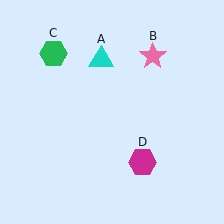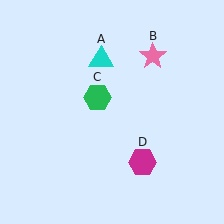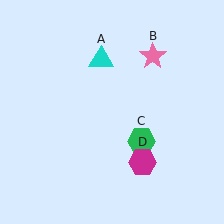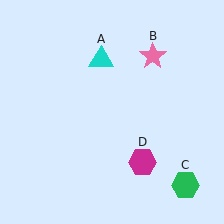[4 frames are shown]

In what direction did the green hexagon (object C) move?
The green hexagon (object C) moved down and to the right.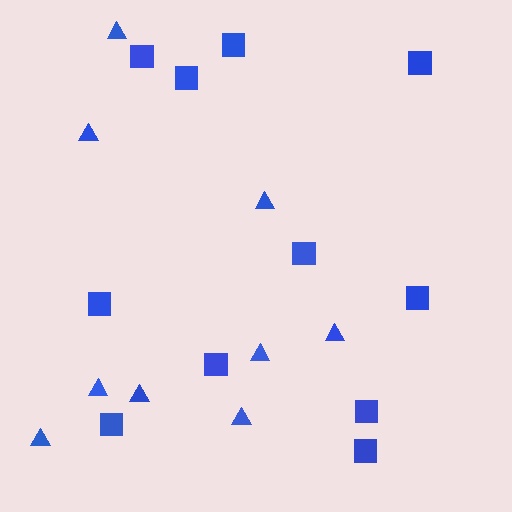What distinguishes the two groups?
There are 2 groups: one group of triangles (9) and one group of squares (11).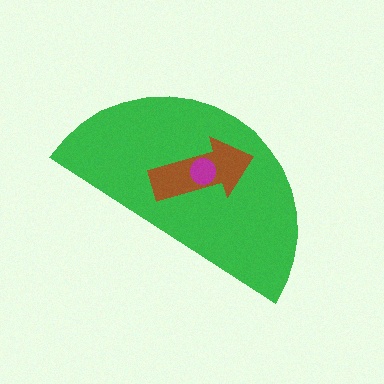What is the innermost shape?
The magenta circle.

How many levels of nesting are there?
3.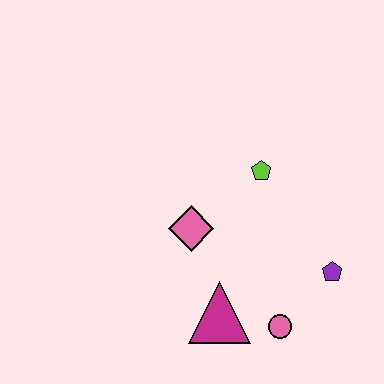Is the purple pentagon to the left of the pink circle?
No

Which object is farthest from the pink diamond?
The purple pentagon is farthest from the pink diamond.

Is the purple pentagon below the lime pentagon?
Yes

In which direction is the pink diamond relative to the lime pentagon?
The pink diamond is to the left of the lime pentagon.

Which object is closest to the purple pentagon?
The pink circle is closest to the purple pentagon.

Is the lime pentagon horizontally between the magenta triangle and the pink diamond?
No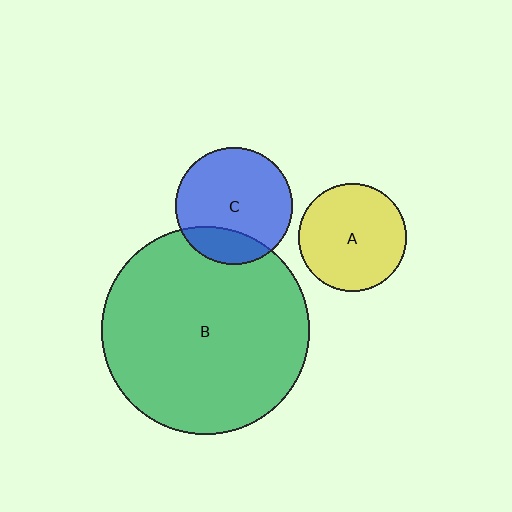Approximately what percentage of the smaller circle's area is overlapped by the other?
Approximately 20%.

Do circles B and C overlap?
Yes.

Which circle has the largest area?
Circle B (green).